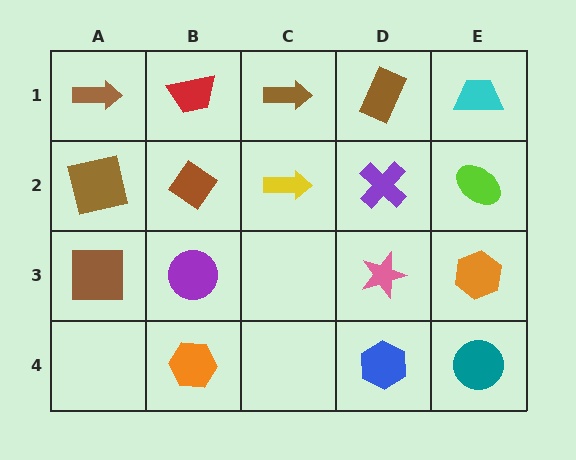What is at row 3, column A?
A brown square.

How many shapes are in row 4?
3 shapes.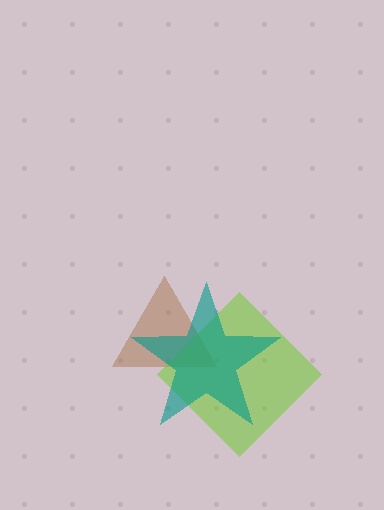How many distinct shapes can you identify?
There are 3 distinct shapes: a brown triangle, a lime diamond, a teal star.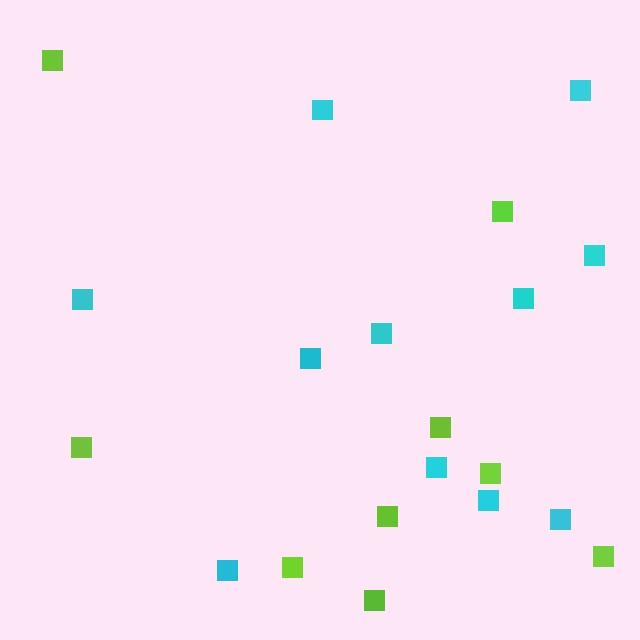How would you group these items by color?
There are 2 groups: one group of lime squares (9) and one group of cyan squares (11).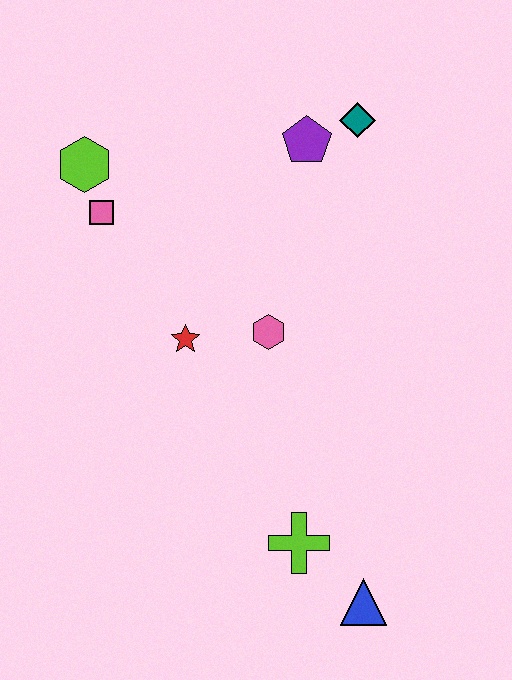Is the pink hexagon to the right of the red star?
Yes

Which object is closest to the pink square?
The lime hexagon is closest to the pink square.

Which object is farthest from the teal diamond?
The blue triangle is farthest from the teal diamond.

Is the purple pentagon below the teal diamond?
Yes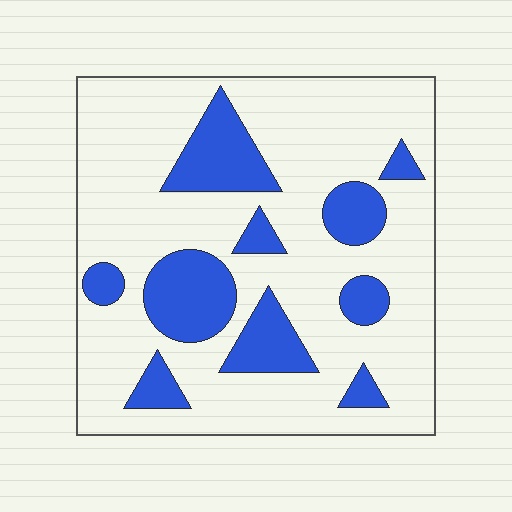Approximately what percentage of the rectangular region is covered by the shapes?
Approximately 25%.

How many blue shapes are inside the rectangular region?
10.